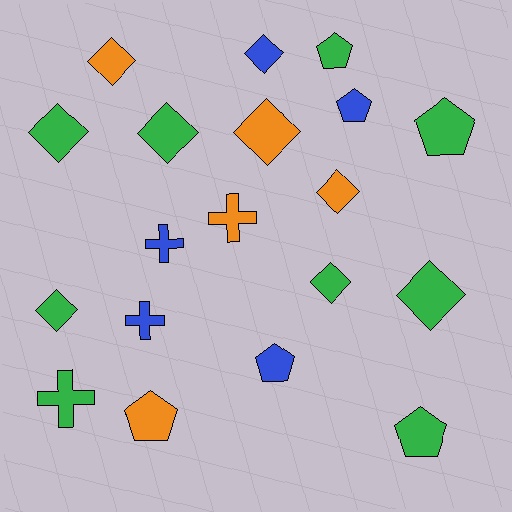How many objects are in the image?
There are 19 objects.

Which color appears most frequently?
Green, with 9 objects.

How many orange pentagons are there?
There is 1 orange pentagon.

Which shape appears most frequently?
Diamond, with 9 objects.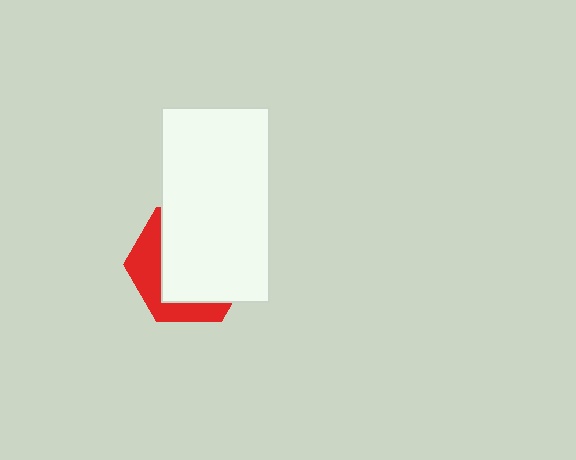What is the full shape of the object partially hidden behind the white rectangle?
The partially hidden object is a red hexagon.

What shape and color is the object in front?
The object in front is a white rectangle.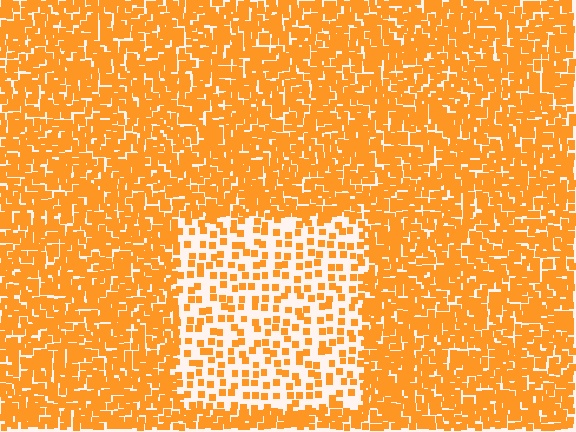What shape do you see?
I see a rectangle.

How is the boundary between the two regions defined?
The boundary is defined by a change in element density (approximately 2.7x ratio). All elements are the same color, size, and shape.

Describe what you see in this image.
The image contains small orange elements arranged at two different densities. A rectangle-shaped region is visible where the elements are less densely packed than the surrounding area.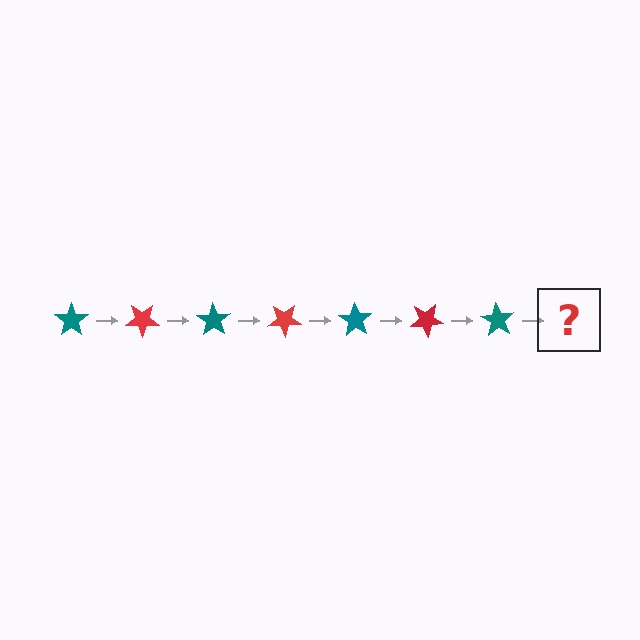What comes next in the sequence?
The next element should be a red star, rotated 245 degrees from the start.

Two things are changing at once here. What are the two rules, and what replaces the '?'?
The two rules are that it rotates 35 degrees each step and the color cycles through teal and red. The '?' should be a red star, rotated 245 degrees from the start.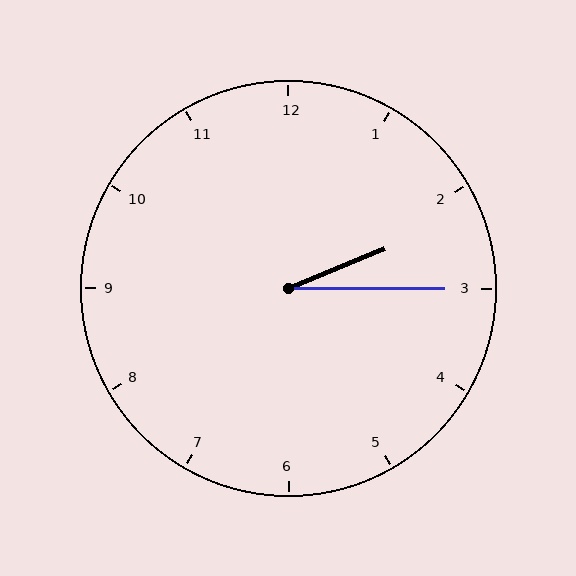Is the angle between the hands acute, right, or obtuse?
It is acute.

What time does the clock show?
2:15.